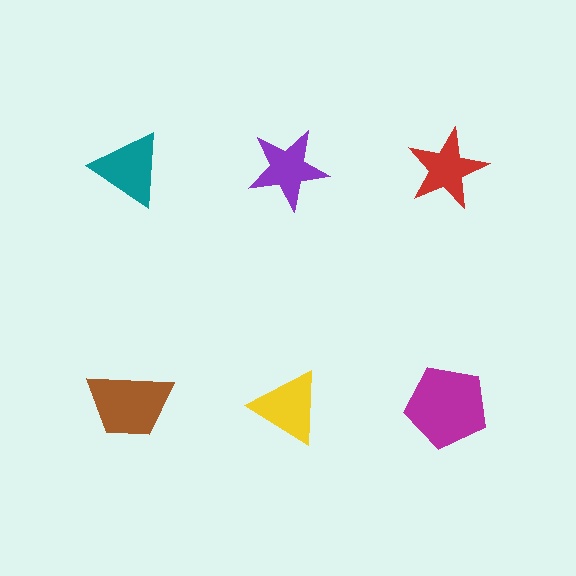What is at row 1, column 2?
A purple star.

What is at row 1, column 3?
A red star.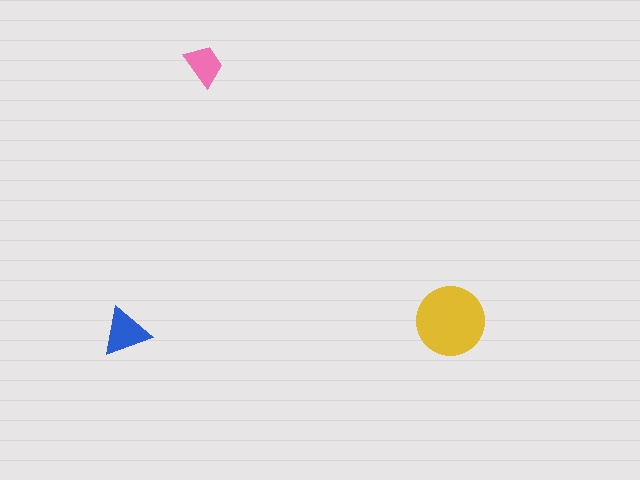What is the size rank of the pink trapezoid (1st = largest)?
3rd.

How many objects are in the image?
There are 3 objects in the image.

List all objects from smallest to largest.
The pink trapezoid, the blue triangle, the yellow circle.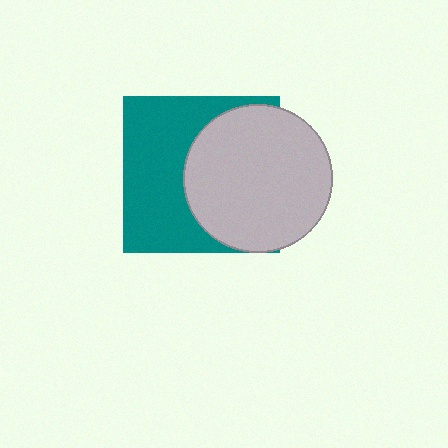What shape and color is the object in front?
The object in front is a light gray circle.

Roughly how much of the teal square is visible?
About half of it is visible (roughly 52%).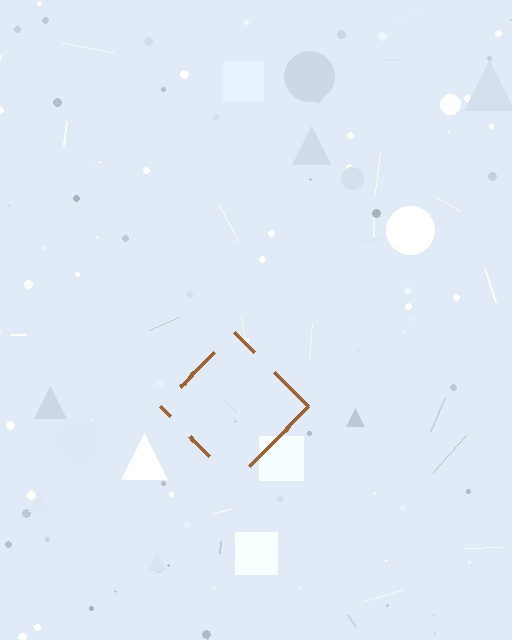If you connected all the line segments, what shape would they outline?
They would outline a diamond.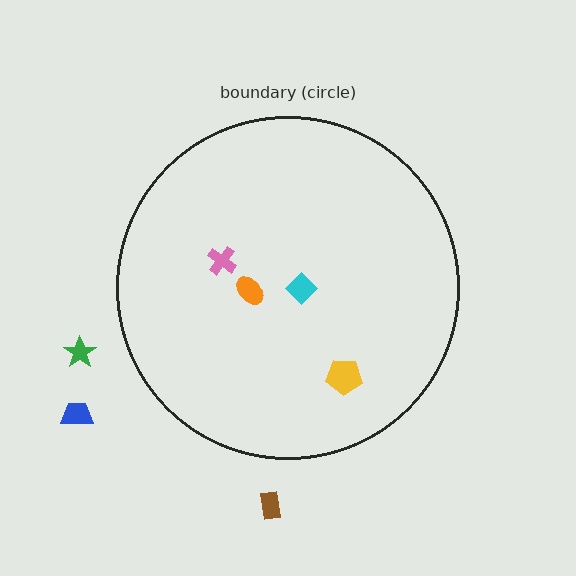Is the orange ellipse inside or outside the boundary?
Inside.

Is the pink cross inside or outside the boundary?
Inside.